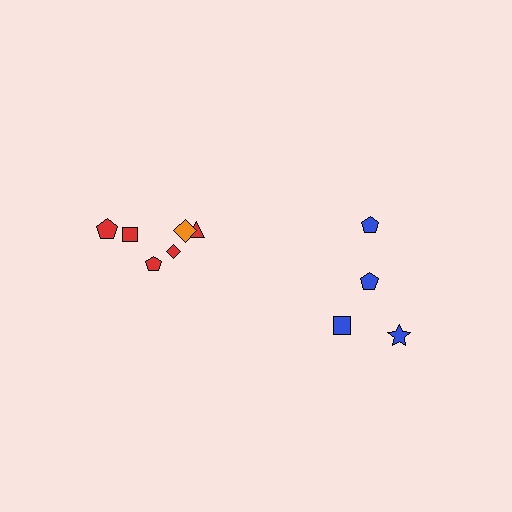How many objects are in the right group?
There are 4 objects.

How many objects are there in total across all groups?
There are 10 objects.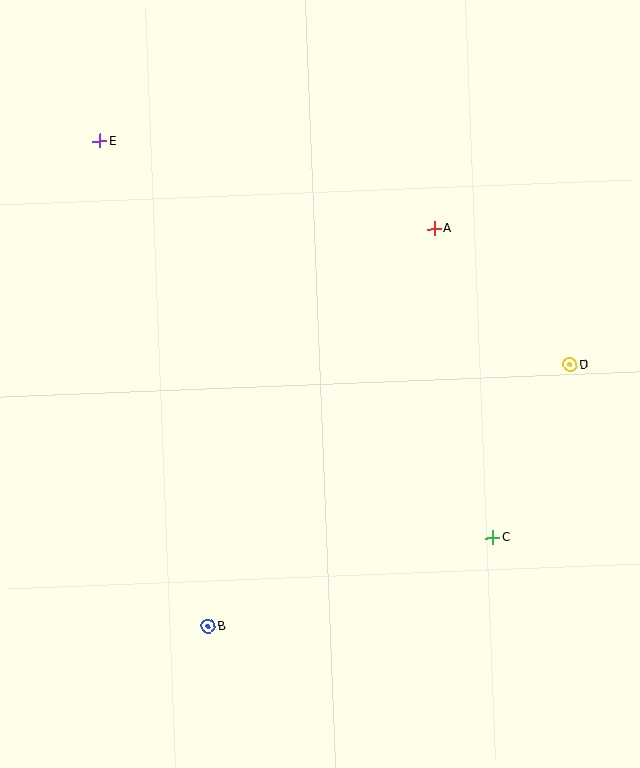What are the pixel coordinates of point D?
Point D is at (570, 365).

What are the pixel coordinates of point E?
Point E is at (100, 141).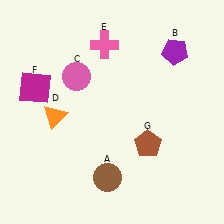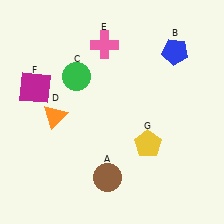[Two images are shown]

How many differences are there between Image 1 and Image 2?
There are 3 differences between the two images.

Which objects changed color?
B changed from purple to blue. C changed from pink to green. G changed from brown to yellow.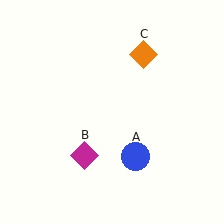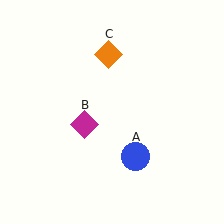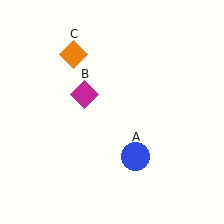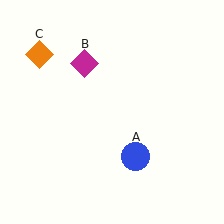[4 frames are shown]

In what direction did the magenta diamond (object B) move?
The magenta diamond (object B) moved up.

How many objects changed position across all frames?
2 objects changed position: magenta diamond (object B), orange diamond (object C).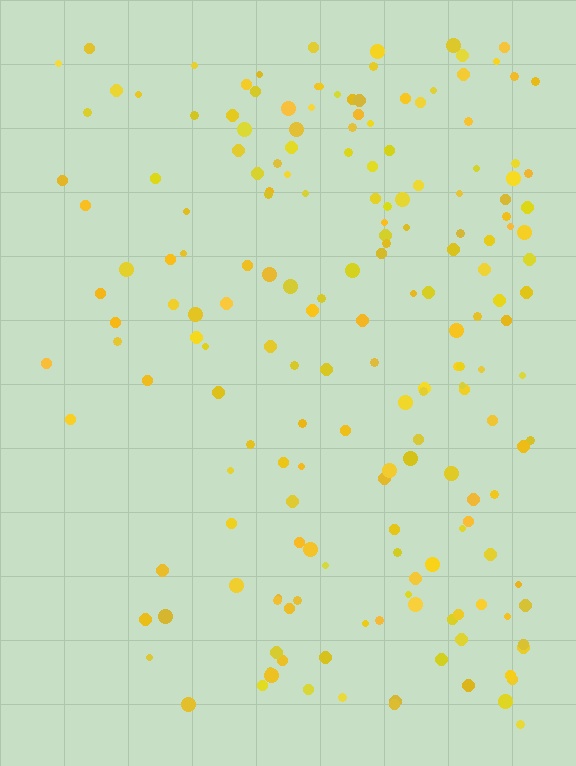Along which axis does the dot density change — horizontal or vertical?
Horizontal.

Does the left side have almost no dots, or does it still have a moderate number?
Still a moderate number, just noticeably fewer than the right.